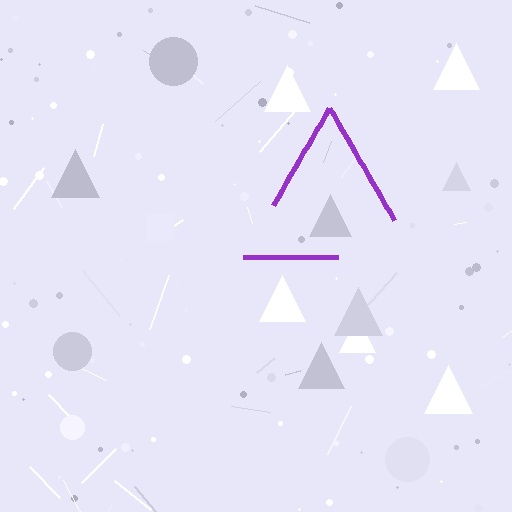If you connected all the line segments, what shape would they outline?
They would outline a triangle.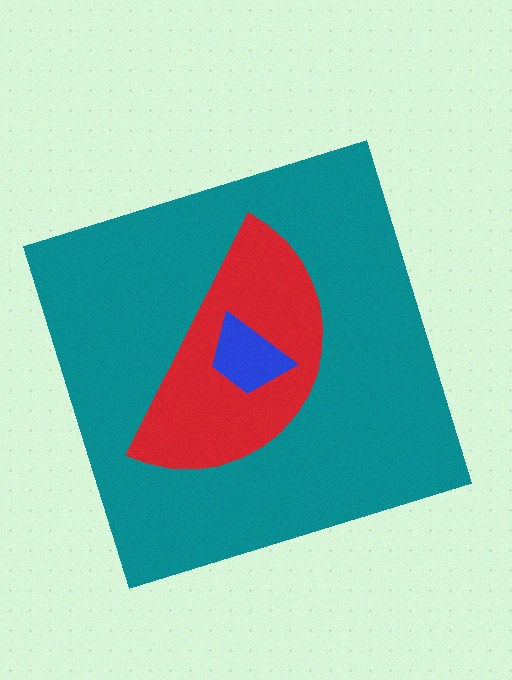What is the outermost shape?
The teal square.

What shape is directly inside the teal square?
The red semicircle.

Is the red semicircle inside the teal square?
Yes.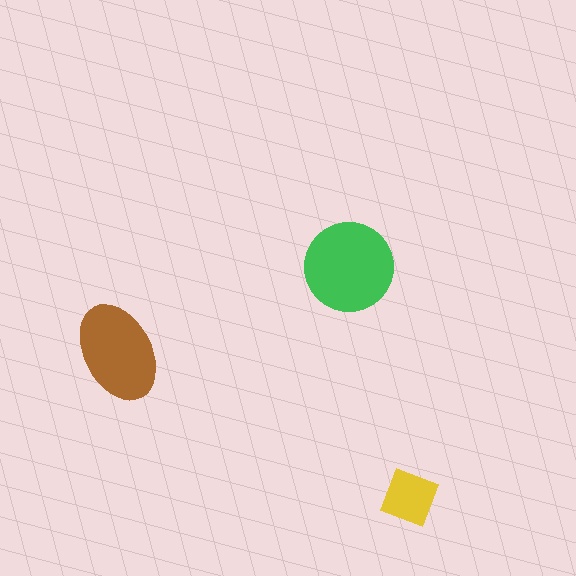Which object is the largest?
The green circle.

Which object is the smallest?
The yellow diamond.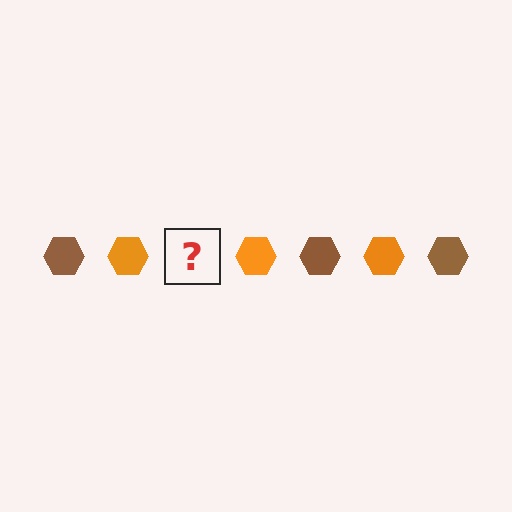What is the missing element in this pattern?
The missing element is a brown hexagon.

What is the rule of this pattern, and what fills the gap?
The rule is that the pattern cycles through brown, orange hexagons. The gap should be filled with a brown hexagon.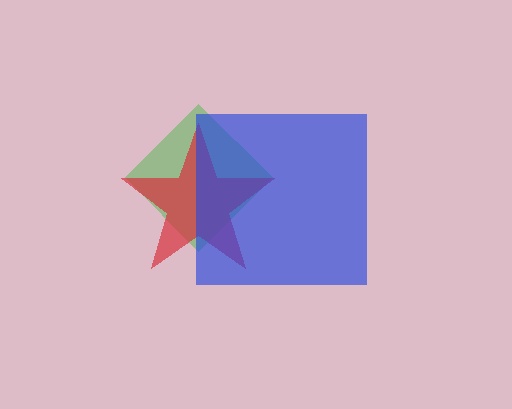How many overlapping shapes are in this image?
There are 3 overlapping shapes in the image.